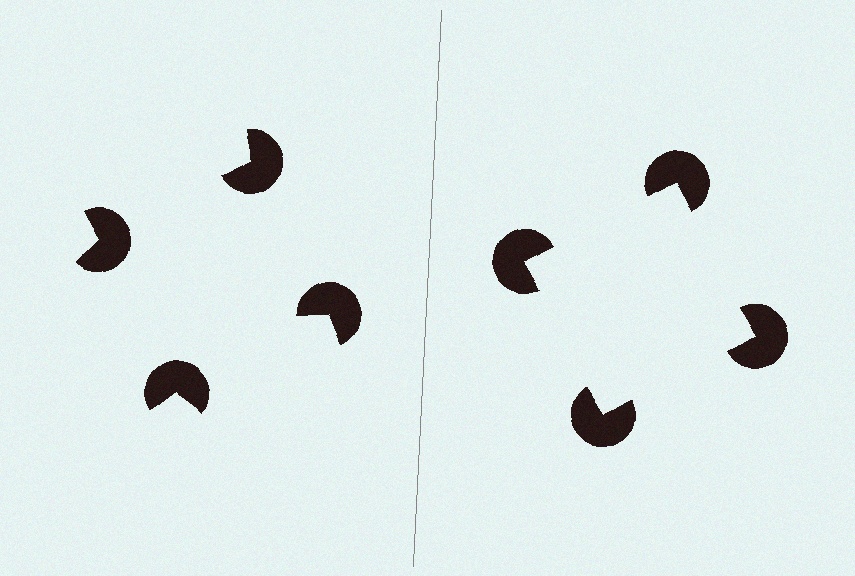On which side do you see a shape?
An illusory square appears on the right side. On the left side the wedge cuts are rotated, so no coherent shape forms.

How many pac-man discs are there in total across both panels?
8 — 4 on each side.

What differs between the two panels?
The pac-man discs are positioned identically on both sides; only the wedge orientations differ. On the right they align to a square; on the left they are misaligned.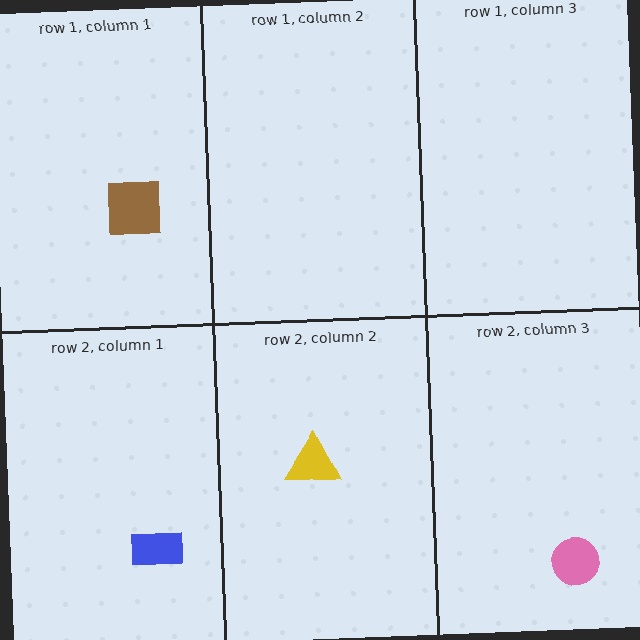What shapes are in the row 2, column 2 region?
The yellow triangle.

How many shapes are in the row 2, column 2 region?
1.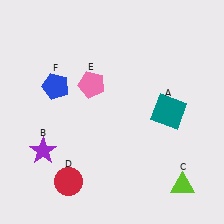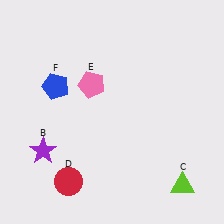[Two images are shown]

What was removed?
The teal square (A) was removed in Image 2.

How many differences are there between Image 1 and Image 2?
There is 1 difference between the two images.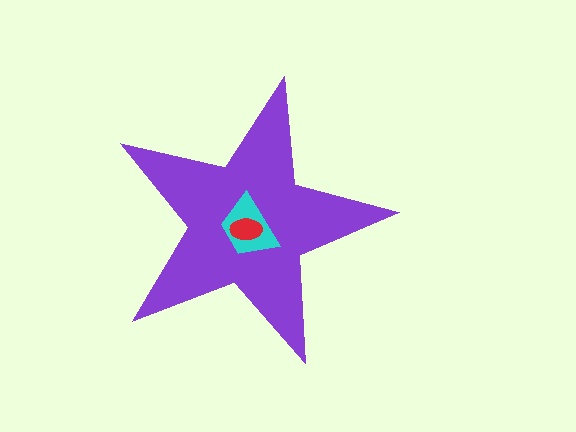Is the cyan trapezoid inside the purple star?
Yes.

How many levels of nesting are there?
3.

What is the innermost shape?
The red ellipse.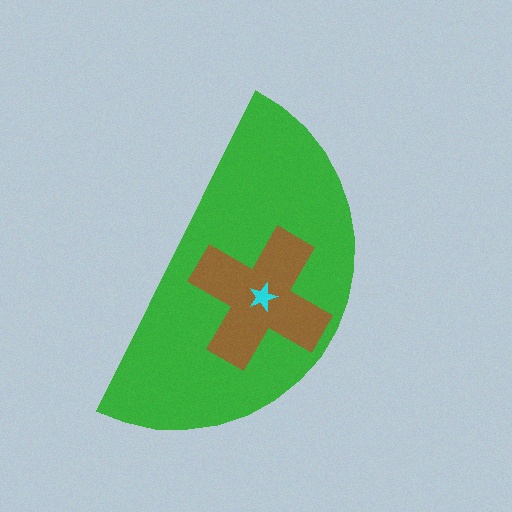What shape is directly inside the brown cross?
The cyan star.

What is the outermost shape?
The green semicircle.